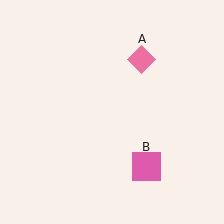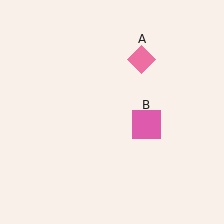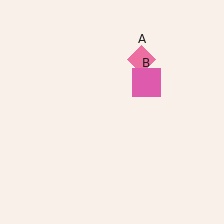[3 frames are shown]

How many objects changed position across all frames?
1 object changed position: pink square (object B).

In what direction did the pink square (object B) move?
The pink square (object B) moved up.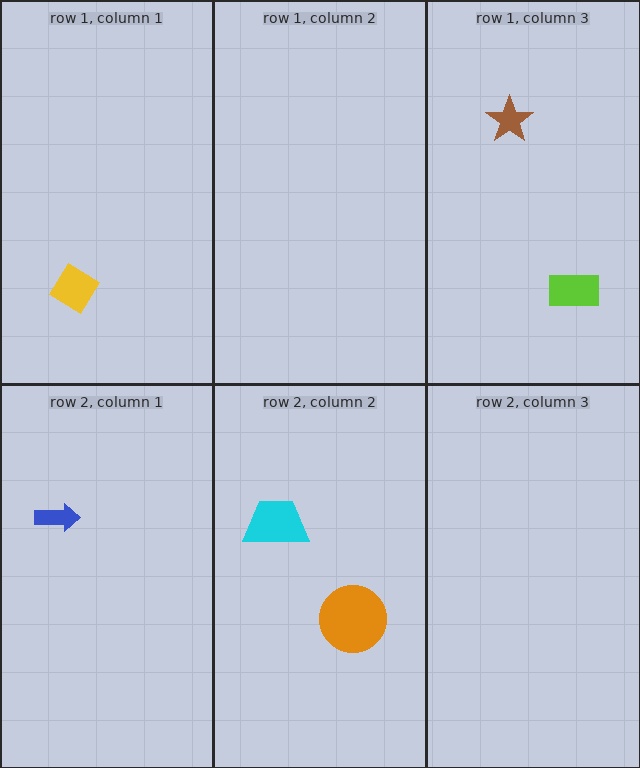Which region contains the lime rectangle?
The row 1, column 3 region.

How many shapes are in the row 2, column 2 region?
2.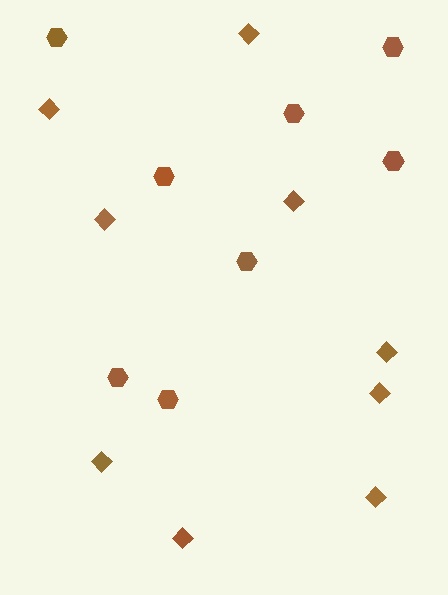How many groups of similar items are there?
There are 2 groups: one group of hexagons (8) and one group of diamonds (9).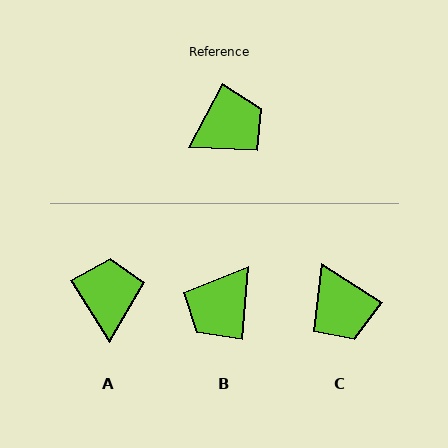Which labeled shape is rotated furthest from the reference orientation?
B, about 156 degrees away.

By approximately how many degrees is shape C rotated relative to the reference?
Approximately 95 degrees clockwise.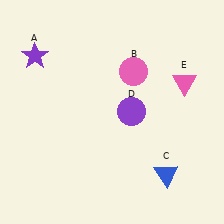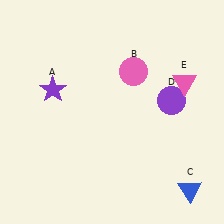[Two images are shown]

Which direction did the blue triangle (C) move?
The blue triangle (C) moved right.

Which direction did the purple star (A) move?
The purple star (A) moved down.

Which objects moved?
The objects that moved are: the purple star (A), the blue triangle (C), the purple circle (D).